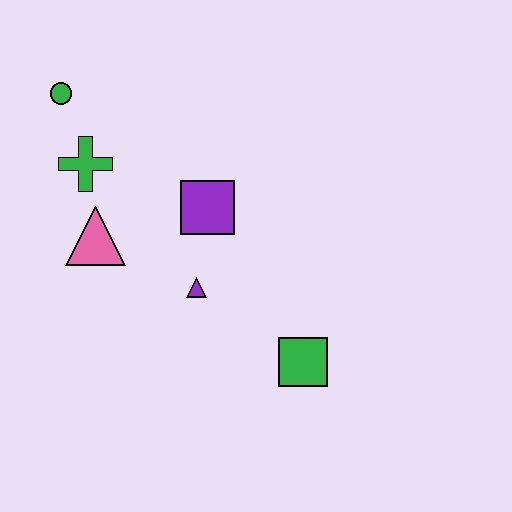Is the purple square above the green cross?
No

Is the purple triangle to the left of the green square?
Yes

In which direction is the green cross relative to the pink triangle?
The green cross is above the pink triangle.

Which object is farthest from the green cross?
The green square is farthest from the green cross.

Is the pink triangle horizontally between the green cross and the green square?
Yes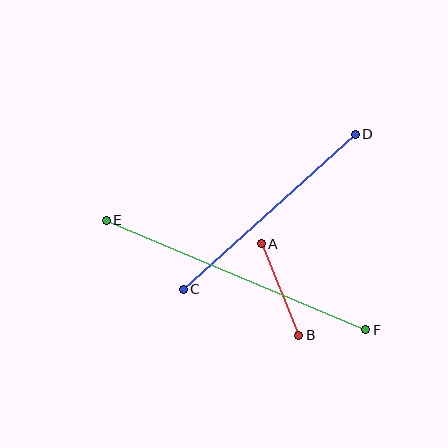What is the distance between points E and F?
The distance is approximately 282 pixels.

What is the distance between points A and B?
The distance is approximately 99 pixels.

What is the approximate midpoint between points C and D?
The midpoint is at approximately (269, 212) pixels.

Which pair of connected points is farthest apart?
Points E and F are farthest apart.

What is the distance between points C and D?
The distance is approximately 231 pixels.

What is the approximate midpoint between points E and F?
The midpoint is at approximately (236, 275) pixels.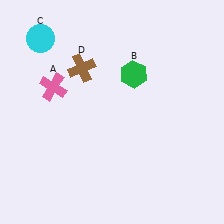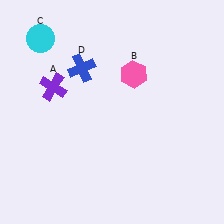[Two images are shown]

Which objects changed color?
A changed from pink to purple. B changed from green to pink. D changed from brown to blue.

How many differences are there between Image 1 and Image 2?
There are 3 differences between the two images.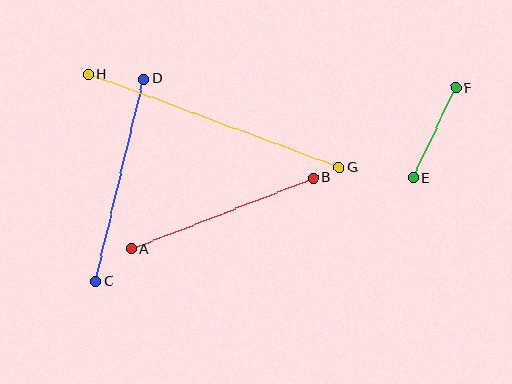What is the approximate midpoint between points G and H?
The midpoint is at approximately (214, 121) pixels.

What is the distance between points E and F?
The distance is approximately 100 pixels.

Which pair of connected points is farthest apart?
Points G and H are farthest apart.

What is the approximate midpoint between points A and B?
The midpoint is at approximately (222, 213) pixels.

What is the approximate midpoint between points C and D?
The midpoint is at approximately (120, 180) pixels.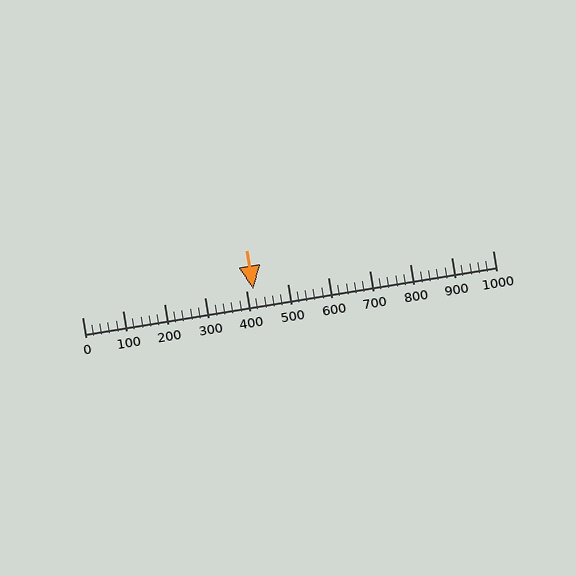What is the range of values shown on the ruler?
The ruler shows values from 0 to 1000.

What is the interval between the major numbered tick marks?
The major tick marks are spaced 100 units apart.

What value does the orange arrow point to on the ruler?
The orange arrow points to approximately 416.